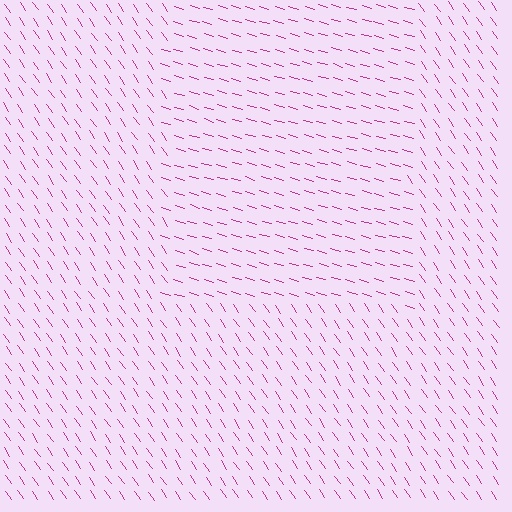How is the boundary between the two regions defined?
The boundary is defined purely by a change in line orientation (approximately 39 degrees difference). All lines are the same color and thickness.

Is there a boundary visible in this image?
Yes, there is a texture boundary formed by a change in line orientation.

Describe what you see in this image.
The image is filled with small magenta line segments. A rectangle region in the image has lines oriented differently from the surrounding lines, creating a visible texture boundary.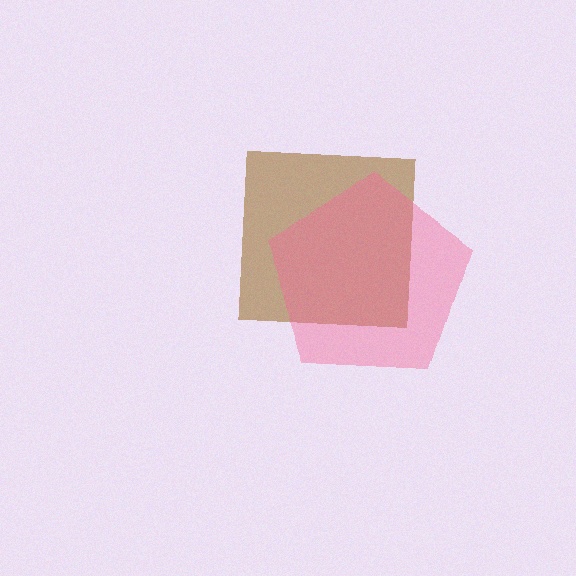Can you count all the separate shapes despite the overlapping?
Yes, there are 2 separate shapes.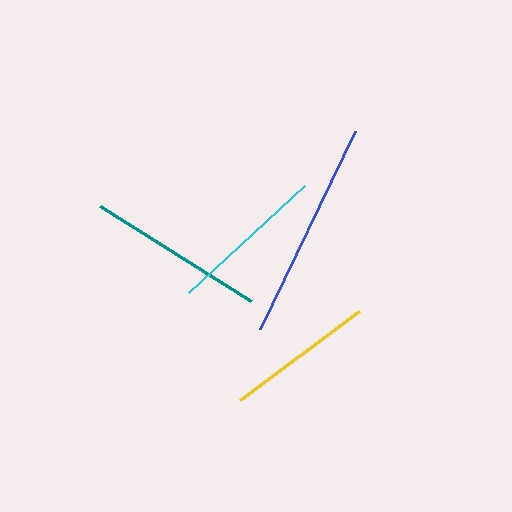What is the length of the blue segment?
The blue segment is approximately 220 pixels long.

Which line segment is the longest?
The blue line is the longest at approximately 220 pixels.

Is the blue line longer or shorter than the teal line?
The blue line is longer than the teal line.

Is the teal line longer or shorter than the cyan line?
The teal line is longer than the cyan line.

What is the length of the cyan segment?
The cyan segment is approximately 158 pixels long.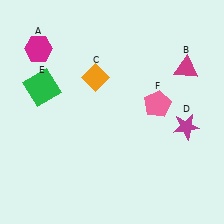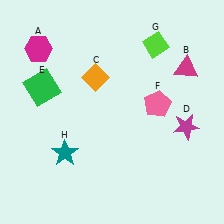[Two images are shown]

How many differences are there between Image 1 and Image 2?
There are 2 differences between the two images.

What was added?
A lime diamond (G), a teal star (H) were added in Image 2.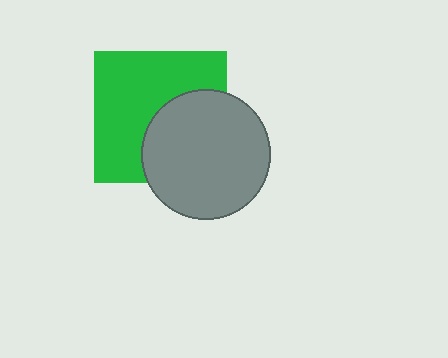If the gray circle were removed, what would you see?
You would see the complete green square.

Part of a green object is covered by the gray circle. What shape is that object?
It is a square.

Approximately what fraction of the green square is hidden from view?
Roughly 41% of the green square is hidden behind the gray circle.